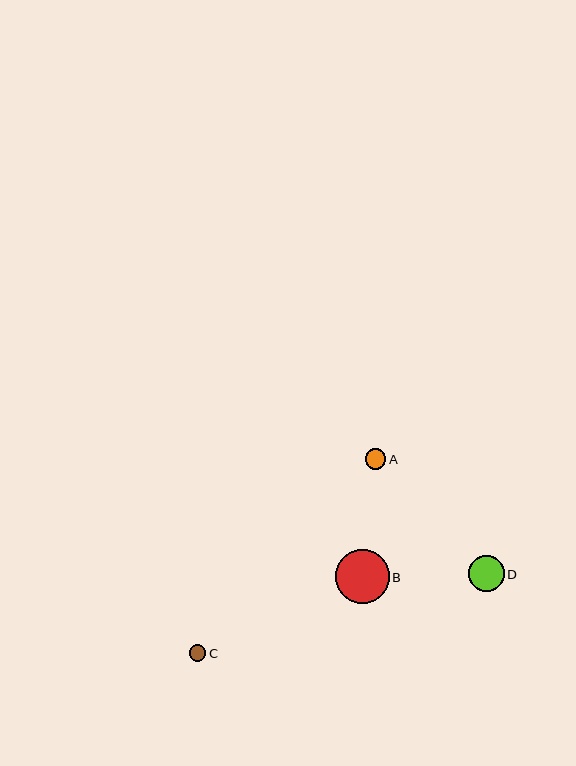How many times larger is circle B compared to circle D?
Circle B is approximately 1.5 times the size of circle D.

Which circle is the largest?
Circle B is the largest with a size of approximately 54 pixels.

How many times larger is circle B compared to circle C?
Circle B is approximately 3.3 times the size of circle C.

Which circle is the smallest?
Circle C is the smallest with a size of approximately 17 pixels.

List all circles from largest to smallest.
From largest to smallest: B, D, A, C.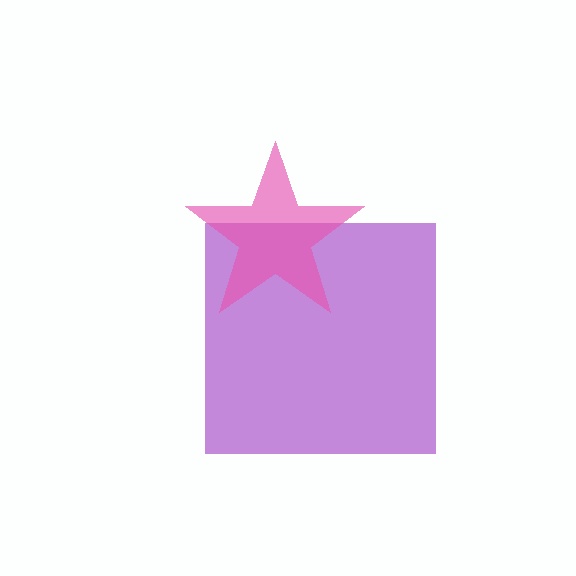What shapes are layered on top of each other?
The layered shapes are: a purple square, a pink star.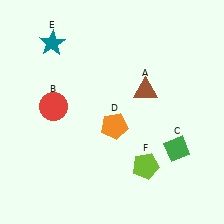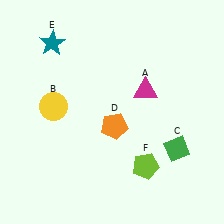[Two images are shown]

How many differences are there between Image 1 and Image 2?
There are 2 differences between the two images.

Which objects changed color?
A changed from brown to magenta. B changed from red to yellow.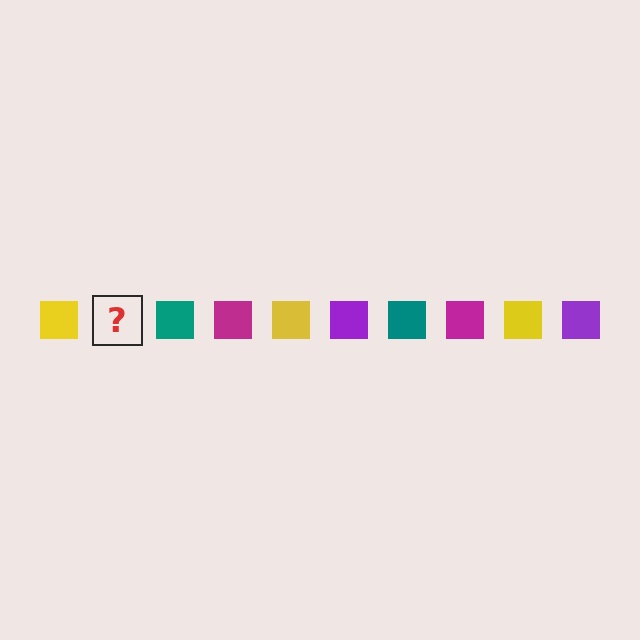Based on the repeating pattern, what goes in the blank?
The blank should be a purple square.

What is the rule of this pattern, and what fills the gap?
The rule is that the pattern cycles through yellow, purple, teal, magenta squares. The gap should be filled with a purple square.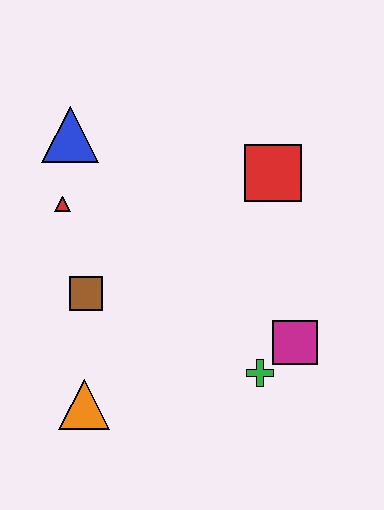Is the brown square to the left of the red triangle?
No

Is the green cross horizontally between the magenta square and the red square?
No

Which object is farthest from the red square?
The orange triangle is farthest from the red square.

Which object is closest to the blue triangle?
The red triangle is closest to the blue triangle.